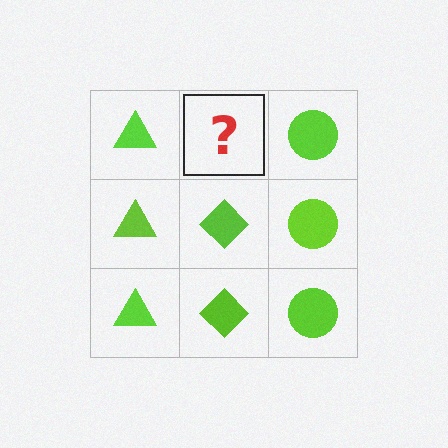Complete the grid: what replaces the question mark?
The question mark should be replaced with a lime diamond.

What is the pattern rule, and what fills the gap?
The rule is that each column has a consistent shape. The gap should be filled with a lime diamond.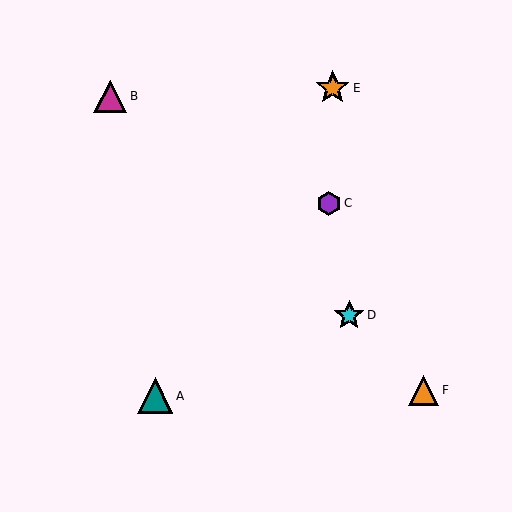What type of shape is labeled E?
Shape E is an orange star.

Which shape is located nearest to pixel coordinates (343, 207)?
The purple hexagon (labeled C) at (329, 203) is nearest to that location.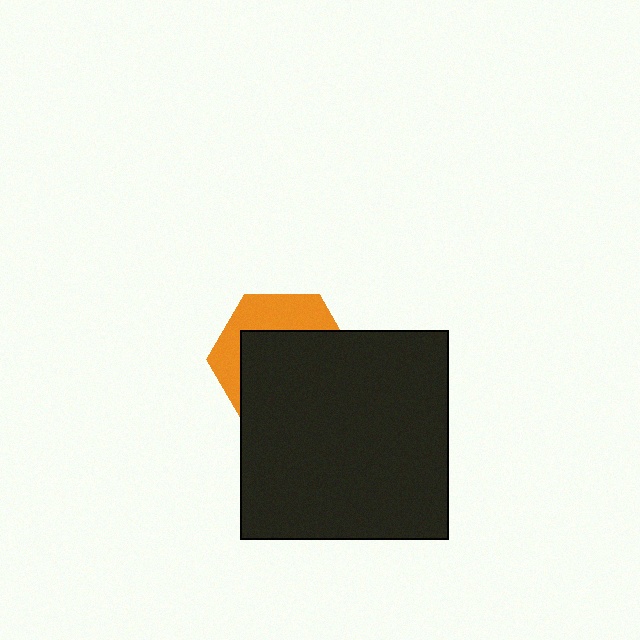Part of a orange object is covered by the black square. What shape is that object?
It is a hexagon.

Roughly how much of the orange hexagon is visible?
A small part of it is visible (roughly 35%).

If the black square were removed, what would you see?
You would see the complete orange hexagon.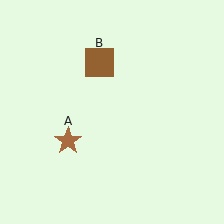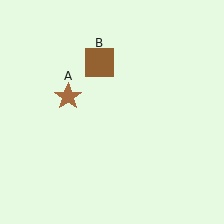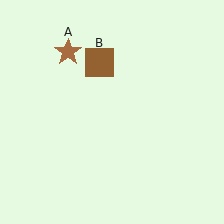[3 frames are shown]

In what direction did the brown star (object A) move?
The brown star (object A) moved up.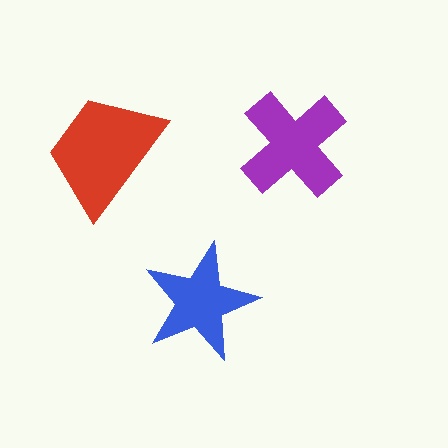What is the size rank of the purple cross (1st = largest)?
2nd.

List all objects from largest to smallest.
The red trapezoid, the purple cross, the blue star.